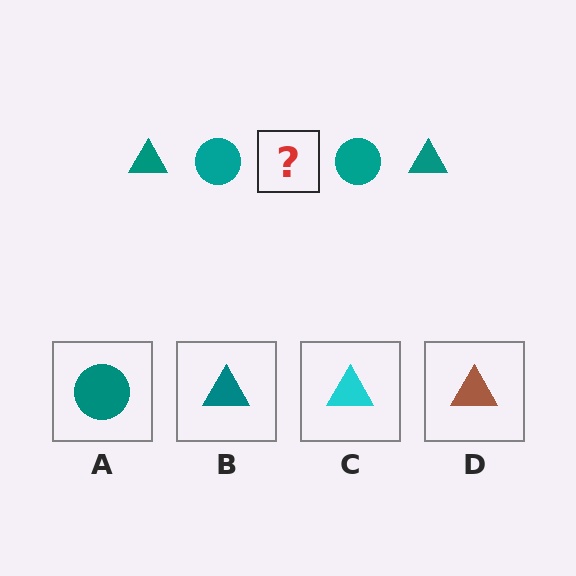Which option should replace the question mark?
Option B.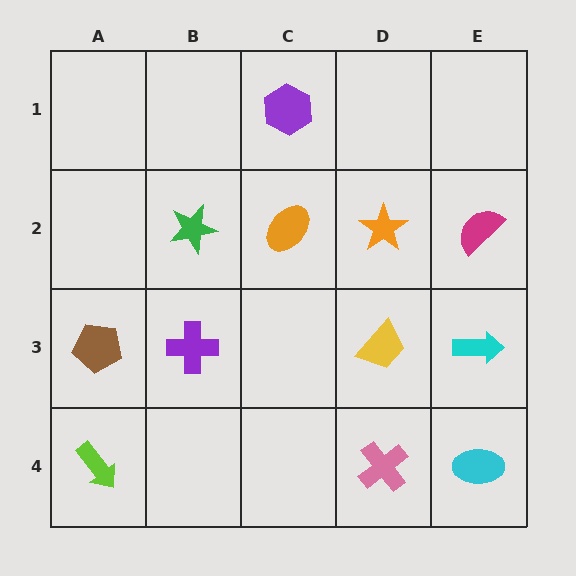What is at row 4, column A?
A lime arrow.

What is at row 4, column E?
A cyan ellipse.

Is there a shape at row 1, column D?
No, that cell is empty.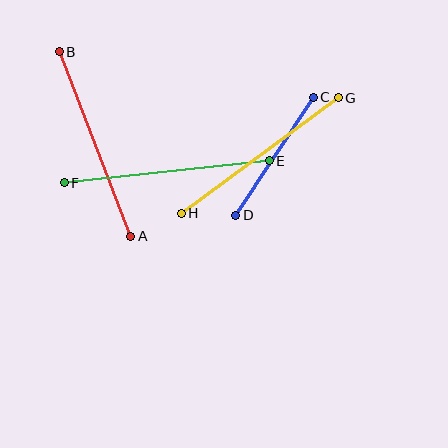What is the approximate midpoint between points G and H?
The midpoint is at approximately (260, 155) pixels.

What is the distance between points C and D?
The distance is approximately 141 pixels.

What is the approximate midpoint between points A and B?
The midpoint is at approximately (95, 144) pixels.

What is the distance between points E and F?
The distance is approximately 207 pixels.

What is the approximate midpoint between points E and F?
The midpoint is at approximately (167, 172) pixels.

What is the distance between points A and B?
The distance is approximately 198 pixels.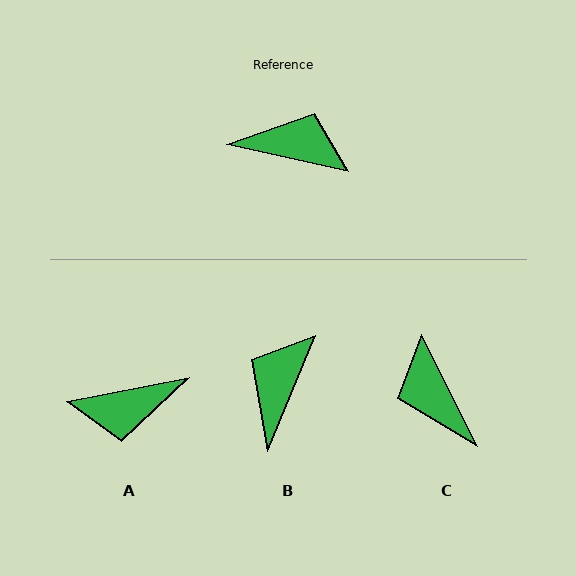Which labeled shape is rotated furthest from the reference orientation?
A, about 156 degrees away.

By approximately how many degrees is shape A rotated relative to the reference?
Approximately 156 degrees clockwise.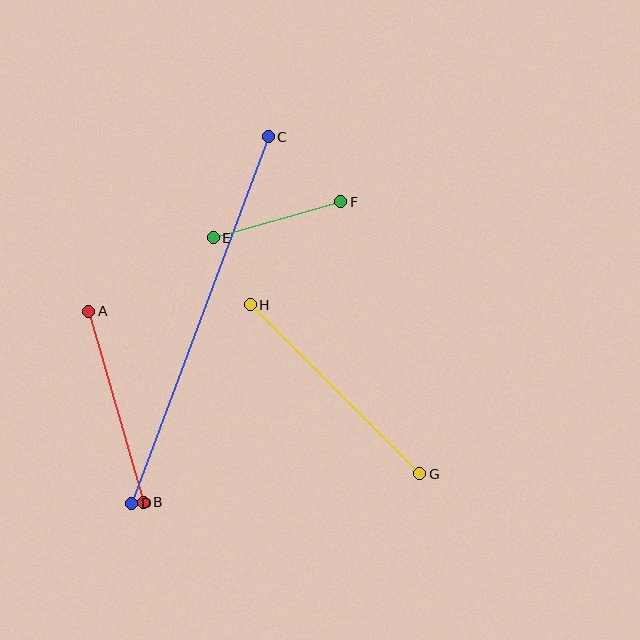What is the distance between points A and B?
The distance is approximately 199 pixels.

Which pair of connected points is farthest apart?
Points C and D are farthest apart.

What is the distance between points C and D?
The distance is approximately 391 pixels.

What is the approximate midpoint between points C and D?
The midpoint is at approximately (200, 320) pixels.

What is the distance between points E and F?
The distance is approximately 132 pixels.